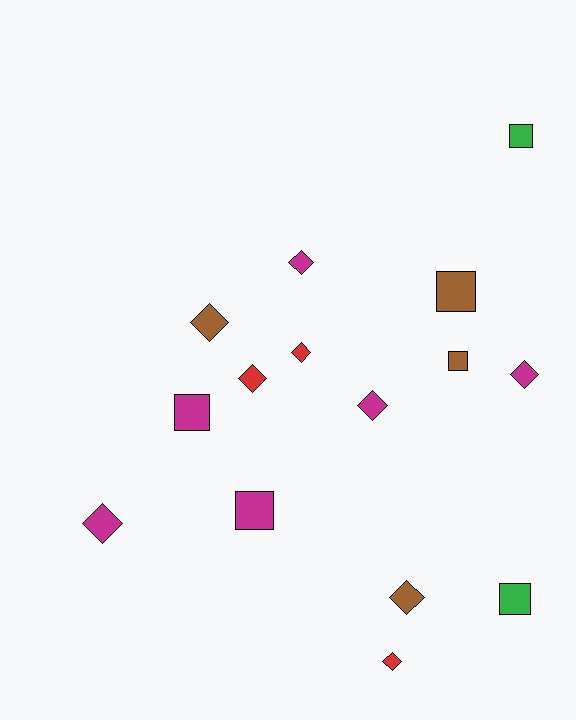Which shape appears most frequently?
Diamond, with 9 objects.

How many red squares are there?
There are no red squares.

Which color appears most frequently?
Magenta, with 6 objects.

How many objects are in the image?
There are 15 objects.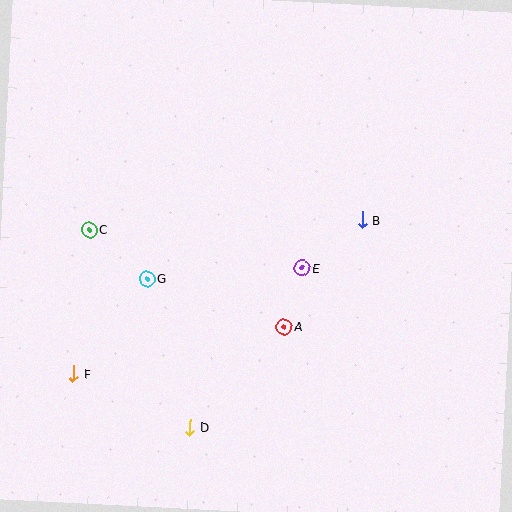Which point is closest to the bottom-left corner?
Point F is closest to the bottom-left corner.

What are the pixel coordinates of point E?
Point E is at (302, 268).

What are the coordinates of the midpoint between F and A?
The midpoint between F and A is at (179, 350).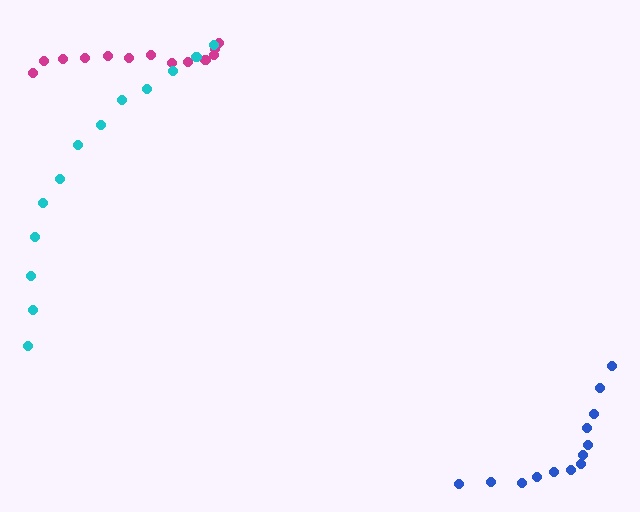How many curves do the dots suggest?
There are 3 distinct paths.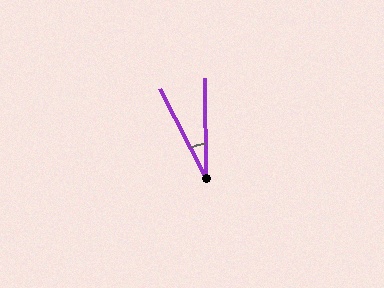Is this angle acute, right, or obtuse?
It is acute.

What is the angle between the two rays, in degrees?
Approximately 27 degrees.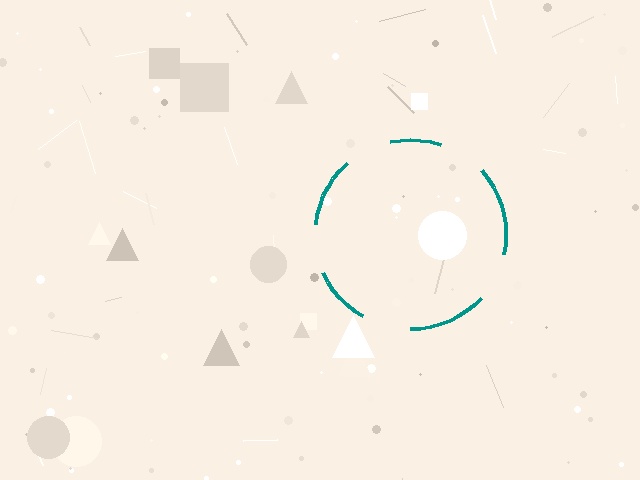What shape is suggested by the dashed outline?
The dashed outline suggests a circle.